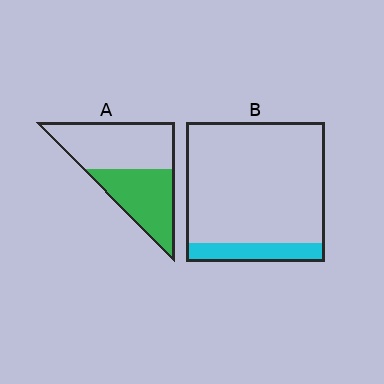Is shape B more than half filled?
No.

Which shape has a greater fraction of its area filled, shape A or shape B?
Shape A.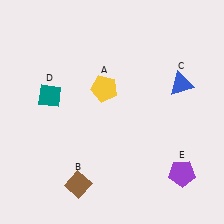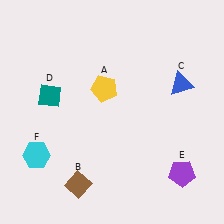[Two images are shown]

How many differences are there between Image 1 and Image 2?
There is 1 difference between the two images.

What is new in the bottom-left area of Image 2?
A cyan hexagon (F) was added in the bottom-left area of Image 2.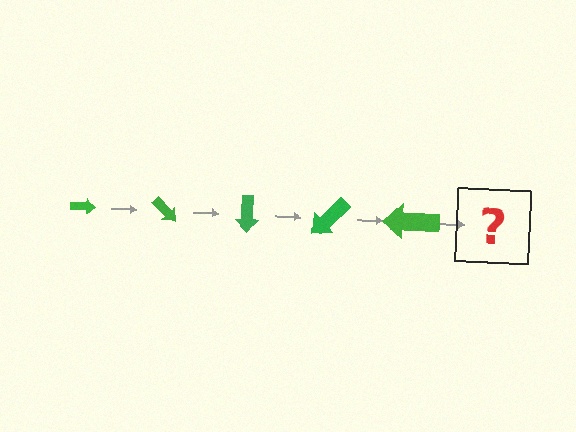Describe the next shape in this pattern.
It should be an arrow, larger than the previous one and rotated 225 degrees from the start.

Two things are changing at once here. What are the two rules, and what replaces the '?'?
The two rules are that the arrow grows larger each step and it rotates 45 degrees each step. The '?' should be an arrow, larger than the previous one and rotated 225 degrees from the start.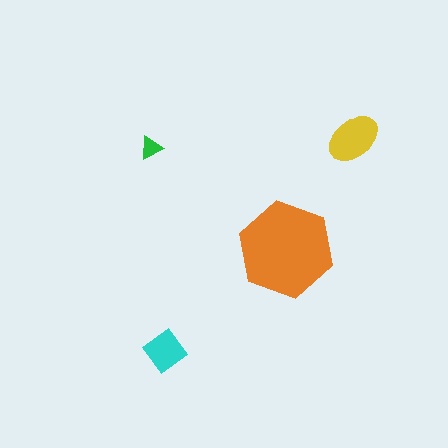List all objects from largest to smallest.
The orange hexagon, the yellow ellipse, the cyan diamond, the green triangle.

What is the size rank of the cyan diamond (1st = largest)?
3rd.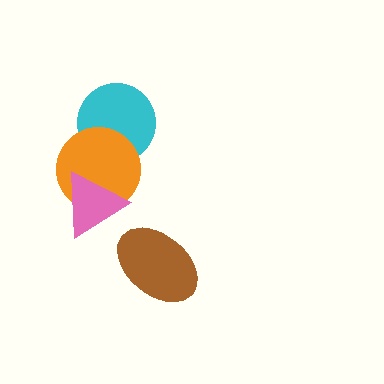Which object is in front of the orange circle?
The pink triangle is in front of the orange circle.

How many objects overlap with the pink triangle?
1 object overlaps with the pink triangle.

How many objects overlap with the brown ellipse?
0 objects overlap with the brown ellipse.